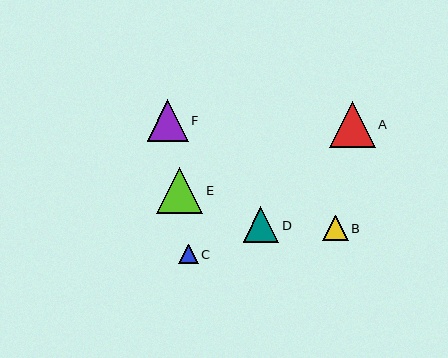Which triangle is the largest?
Triangle E is the largest with a size of approximately 46 pixels.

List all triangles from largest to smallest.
From largest to smallest: E, A, F, D, B, C.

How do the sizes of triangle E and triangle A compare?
Triangle E and triangle A are approximately the same size.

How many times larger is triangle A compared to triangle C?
Triangle A is approximately 2.4 times the size of triangle C.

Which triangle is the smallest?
Triangle C is the smallest with a size of approximately 19 pixels.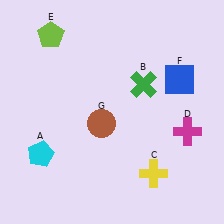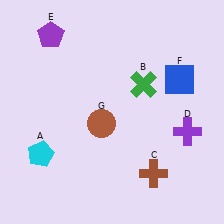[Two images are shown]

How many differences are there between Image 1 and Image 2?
There are 3 differences between the two images.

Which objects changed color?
C changed from yellow to brown. D changed from magenta to purple. E changed from lime to purple.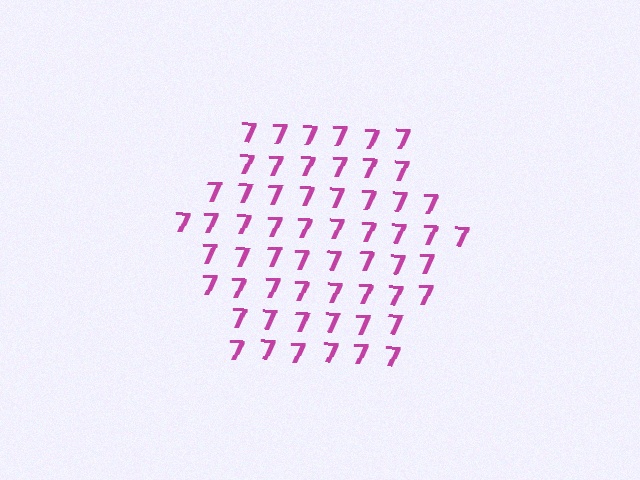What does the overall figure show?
The overall figure shows a hexagon.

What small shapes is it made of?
It is made of small digit 7's.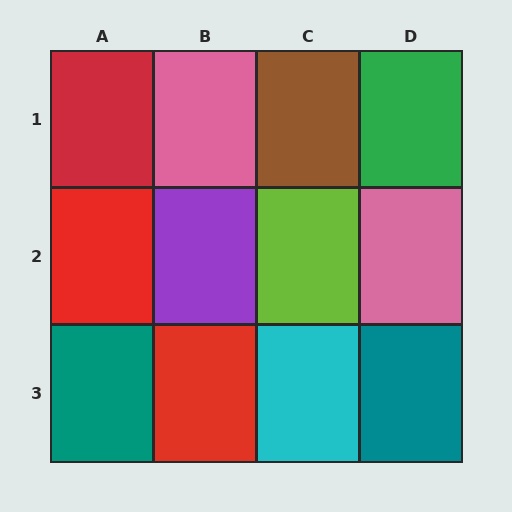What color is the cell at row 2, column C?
Lime.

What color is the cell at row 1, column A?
Red.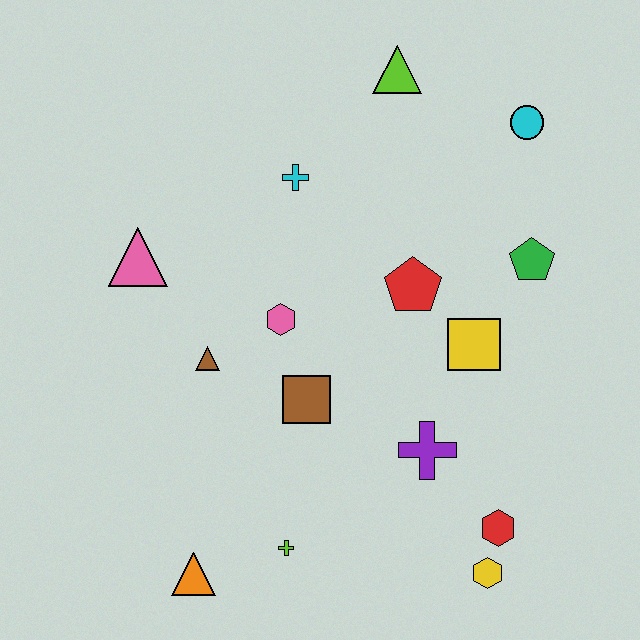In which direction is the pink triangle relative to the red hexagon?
The pink triangle is to the left of the red hexagon.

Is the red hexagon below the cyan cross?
Yes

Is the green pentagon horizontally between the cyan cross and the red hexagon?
No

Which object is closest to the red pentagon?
The yellow square is closest to the red pentagon.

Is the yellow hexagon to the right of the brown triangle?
Yes